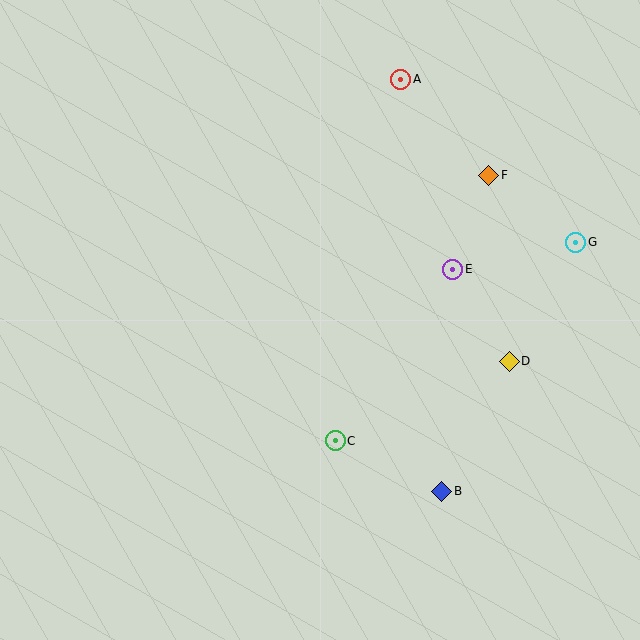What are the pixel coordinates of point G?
Point G is at (576, 242).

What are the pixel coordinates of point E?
Point E is at (453, 269).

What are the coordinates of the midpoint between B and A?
The midpoint between B and A is at (421, 285).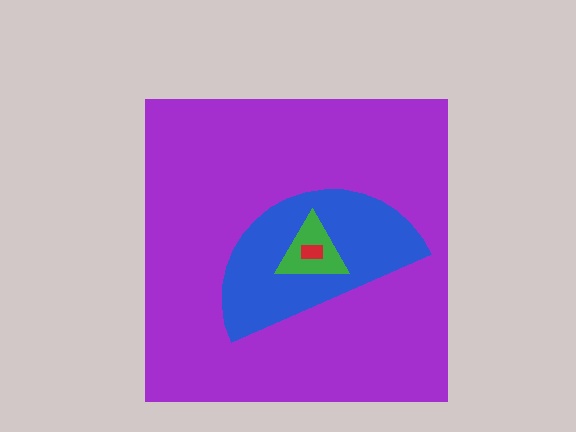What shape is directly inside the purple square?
The blue semicircle.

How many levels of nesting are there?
4.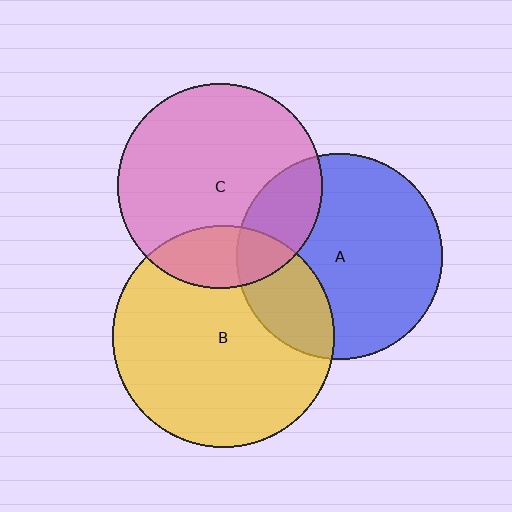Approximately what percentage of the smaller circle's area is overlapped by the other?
Approximately 25%.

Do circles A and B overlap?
Yes.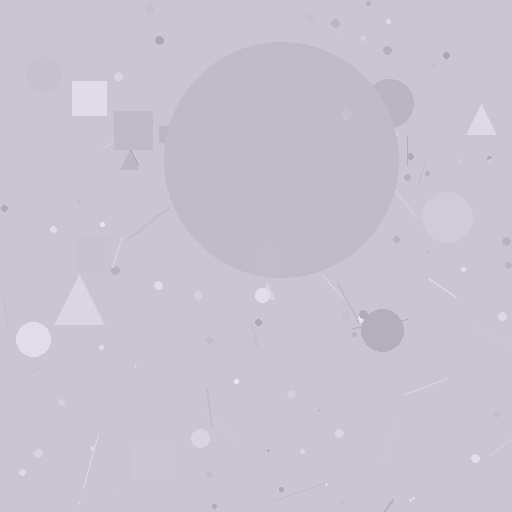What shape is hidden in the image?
A circle is hidden in the image.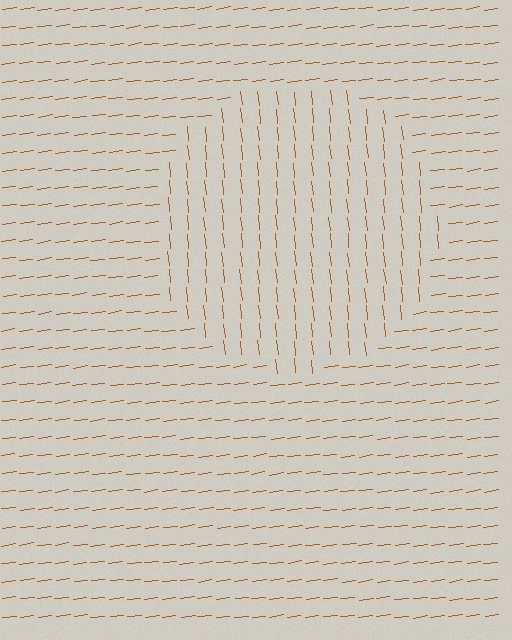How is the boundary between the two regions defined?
The boundary is defined purely by a change in line orientation (approximately 89 degrees difference). All lines are the same color and thickness.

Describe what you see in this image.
The image is filled with small brown line segments. A circle region in the image has lines oriented differently from the surrounding lines, creating a visible texture boundary.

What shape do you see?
I see a circle.